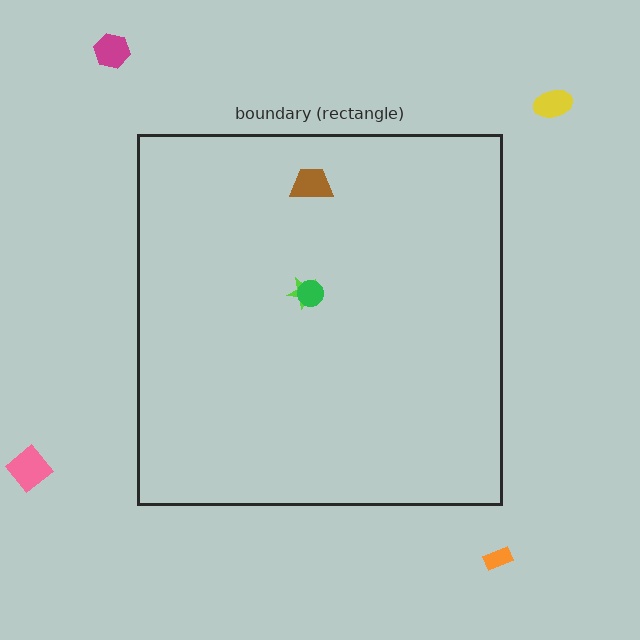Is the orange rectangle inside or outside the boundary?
Outside.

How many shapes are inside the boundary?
3 inside, 4 outside.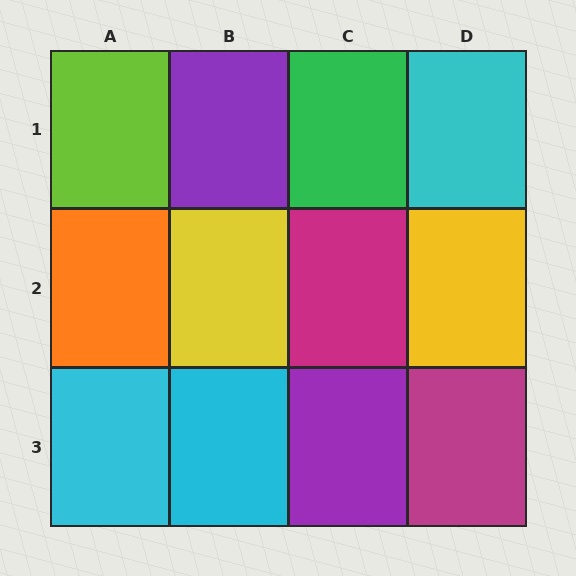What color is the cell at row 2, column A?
Orange.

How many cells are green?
1 cell is green.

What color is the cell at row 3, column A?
Cyan.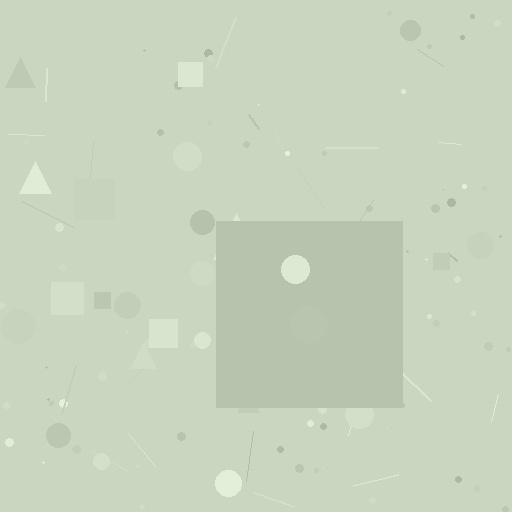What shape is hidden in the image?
A square is hidden in the image.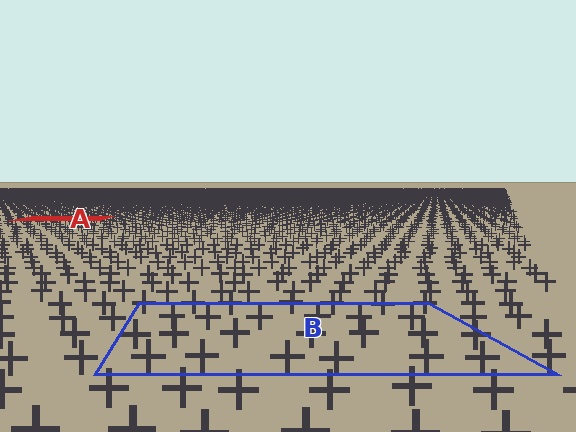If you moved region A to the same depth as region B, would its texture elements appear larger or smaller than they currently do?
They would appear larger. At a closer depth, the same texture elements are projected at a bigger on-screen size.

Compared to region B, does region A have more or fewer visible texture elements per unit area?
Region A has more texture elements per unit area — they are packed more densely because it is farther away.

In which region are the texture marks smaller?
The texture marks are smaller in region A, because it is farther away.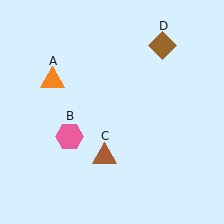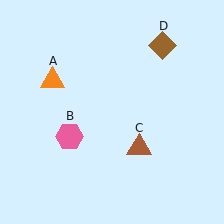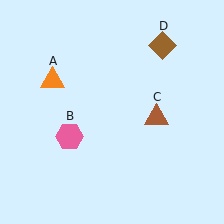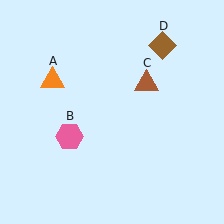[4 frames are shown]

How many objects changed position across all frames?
1 object changed position: brown triangle (object C).